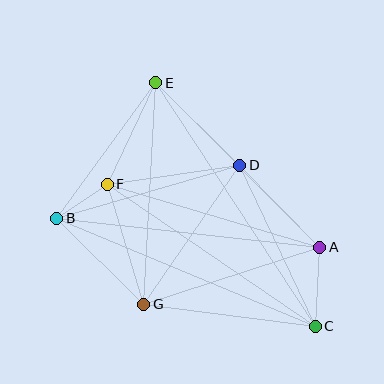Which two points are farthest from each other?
Points C and E are farthest from each other.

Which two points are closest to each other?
Points B and F are closest to each other.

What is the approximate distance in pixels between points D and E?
The distance between D and E is approximately 118 pixels.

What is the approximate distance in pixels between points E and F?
The distance between E and F is approximately 112 pixels.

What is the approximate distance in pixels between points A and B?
The distance between A and B is approximately 264 pixels.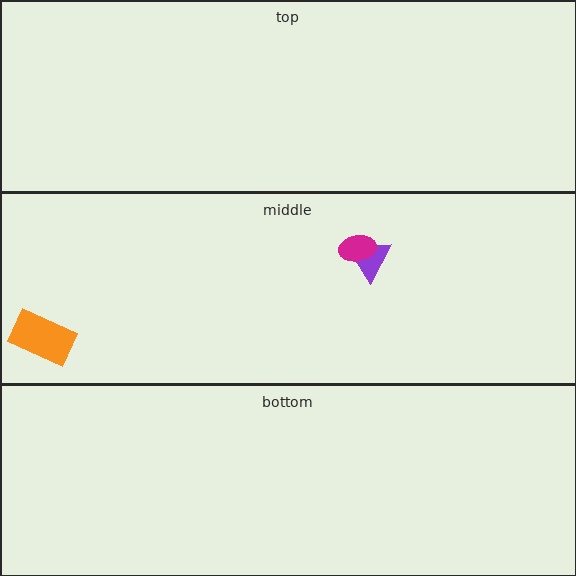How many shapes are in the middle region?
3.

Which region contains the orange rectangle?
The middle region.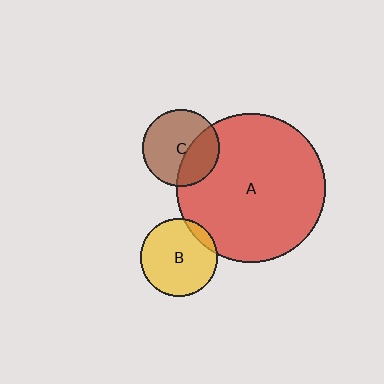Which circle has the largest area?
Circle A (red).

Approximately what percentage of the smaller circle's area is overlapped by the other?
Approximately 10%.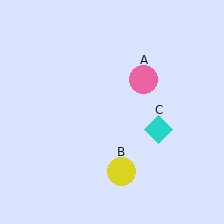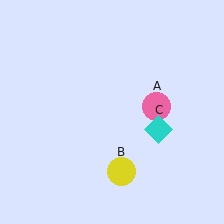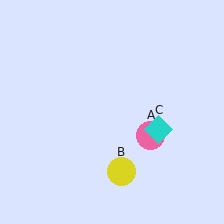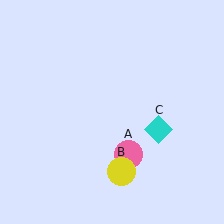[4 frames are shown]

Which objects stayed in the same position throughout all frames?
Yellow circle (object B) and cyan diamond (object C) remained stationary.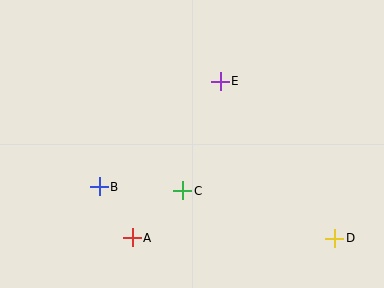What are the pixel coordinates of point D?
Point D is at (335, 238).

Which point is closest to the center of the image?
Point C at (183, 191) is closest to the center.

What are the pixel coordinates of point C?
Point C is at (183, 191).